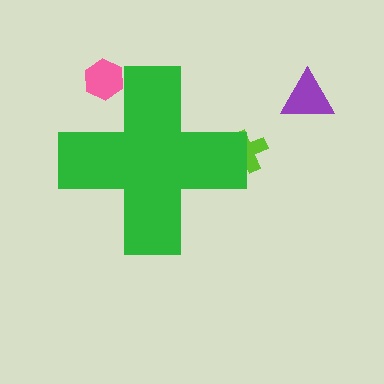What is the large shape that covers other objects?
A green cross.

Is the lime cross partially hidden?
Yes, the lime cross is partially hidden behind the green cross.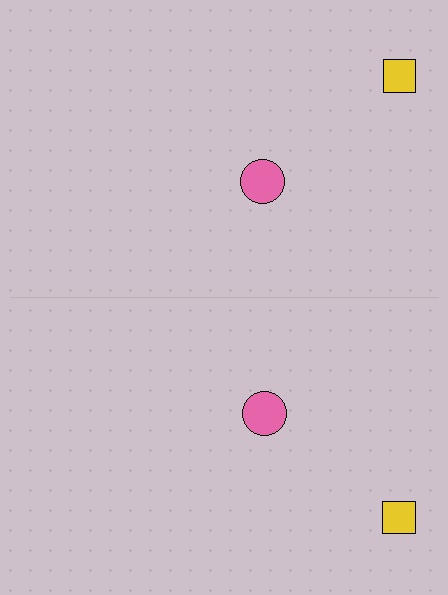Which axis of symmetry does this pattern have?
The pattern has a horizontal axis of symmetry running through the center of the image.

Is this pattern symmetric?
Yes, this pattern has bilateral (reflection) symmetry.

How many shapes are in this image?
There are 4 shapes in this image.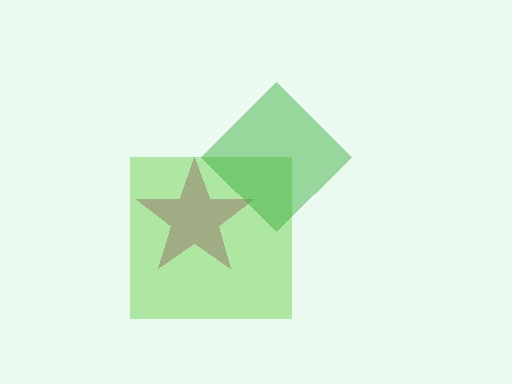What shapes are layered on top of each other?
The layered shapes are: a magenta star, a lime square, a green diamond.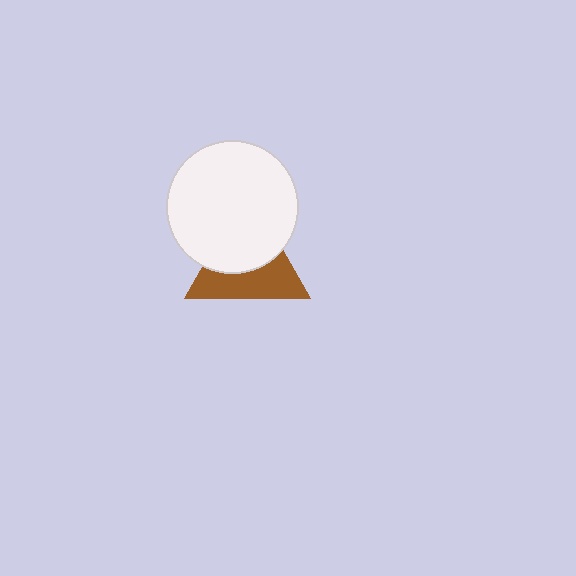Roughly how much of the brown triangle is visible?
About half of it is visible (roughly 49%).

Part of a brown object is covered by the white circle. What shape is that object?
It is a triangle.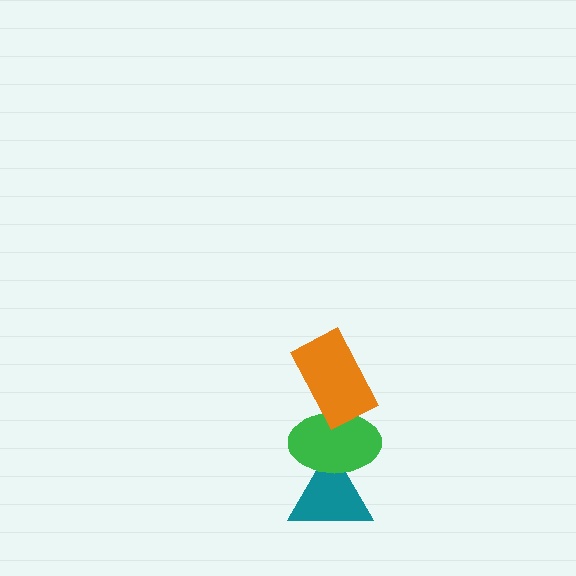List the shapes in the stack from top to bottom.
From top to bottom: the orange rectangle, the green ellipse, the teal triangle.